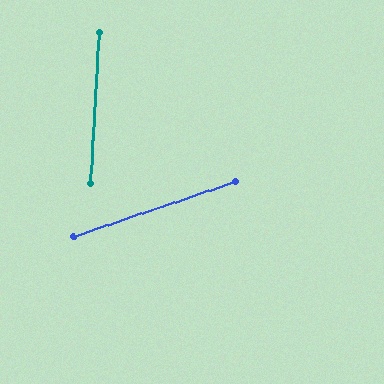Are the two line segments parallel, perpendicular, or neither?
Neither parallel nor perpendicular — they differ by about 68°.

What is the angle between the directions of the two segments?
Approximately 68 degrees.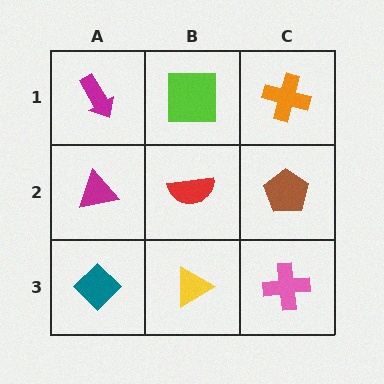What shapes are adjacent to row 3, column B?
A red semicircle (row 2, column B), a teal diamond (row 3, column A), a pink cross (row 3, column C).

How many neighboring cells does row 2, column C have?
3.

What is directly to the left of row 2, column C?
A red semicircle.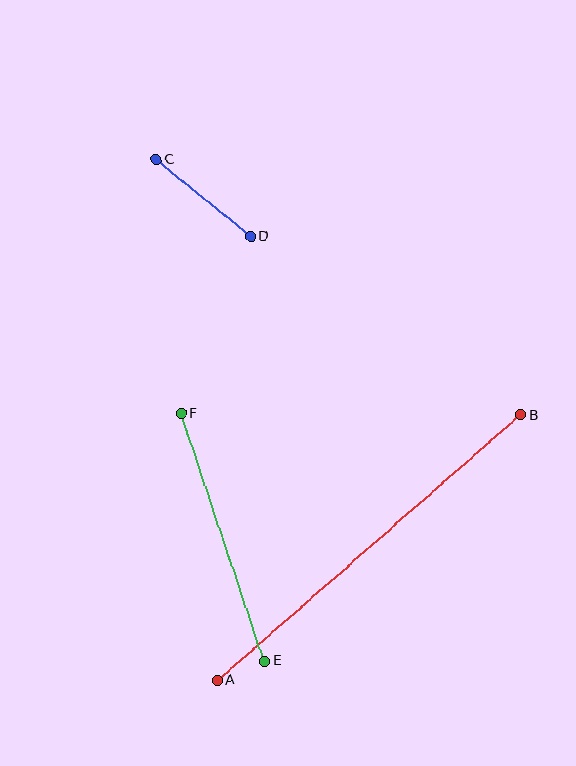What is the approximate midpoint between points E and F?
The midpoint is at approximately (223, 537) pixels.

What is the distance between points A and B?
The distance is approximately 403 pixels.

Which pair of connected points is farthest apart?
Points A and B are farthest apart.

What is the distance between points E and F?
The distance is approximately 261 pixels.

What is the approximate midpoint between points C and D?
The midpoint is at approximately (203, 198) pixels.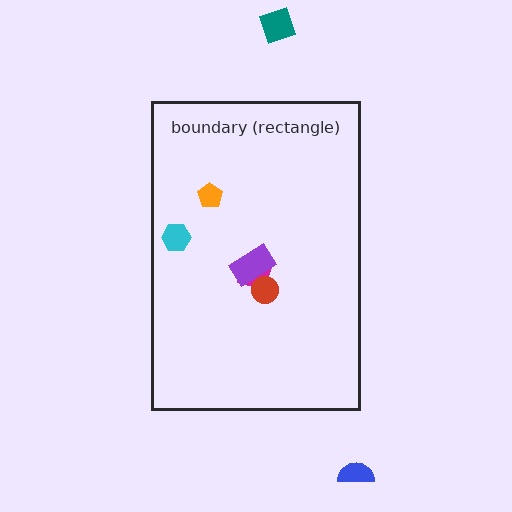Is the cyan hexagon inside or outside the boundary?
Inside.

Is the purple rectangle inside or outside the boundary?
Inside.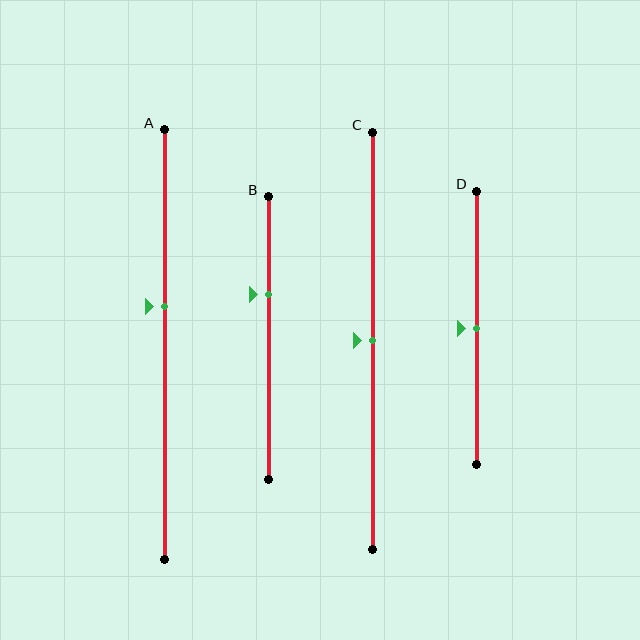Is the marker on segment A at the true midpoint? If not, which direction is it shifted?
No, the marker on segment A is shifted upward by about 9% of the segment length.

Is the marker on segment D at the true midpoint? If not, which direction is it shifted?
Yes, the marker on segment D is at the true midpoint.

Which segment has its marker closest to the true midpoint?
Segment C has its marker closest to the true midpoint.